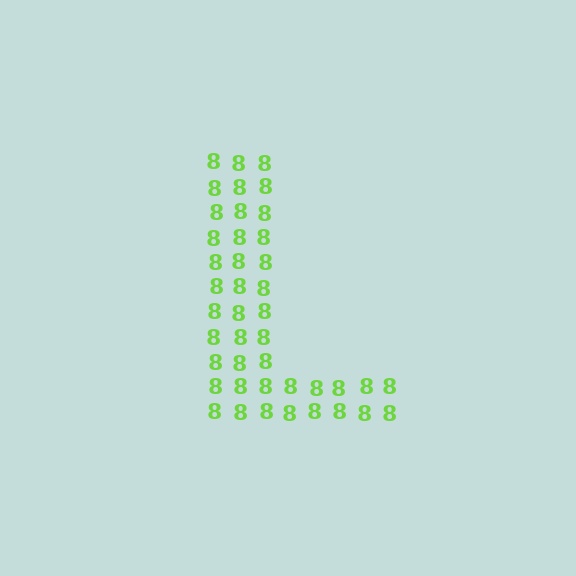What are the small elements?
The small elements are digit 8's.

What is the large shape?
The large shape is the letter L.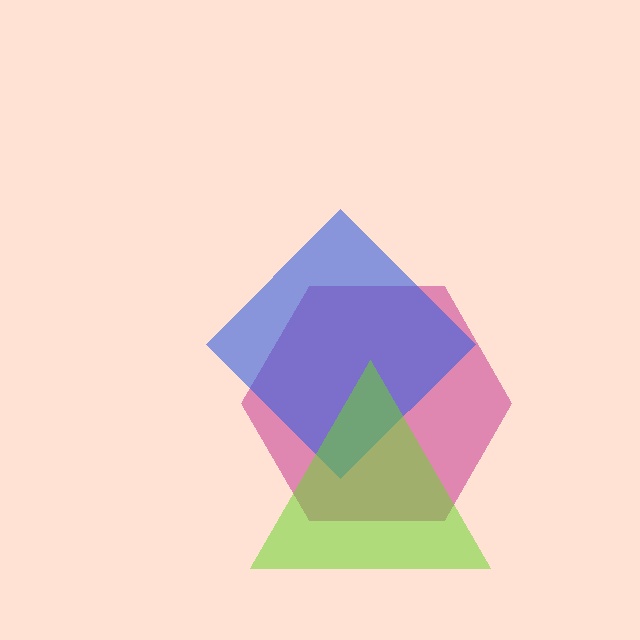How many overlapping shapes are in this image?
There are 3 overlapping shapes in the image.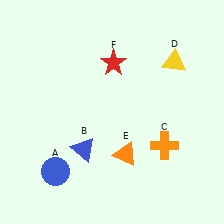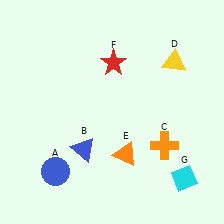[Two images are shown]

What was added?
A cyan diamond (G) was added in Image 2.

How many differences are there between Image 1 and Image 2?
There is 1 difference between the two images.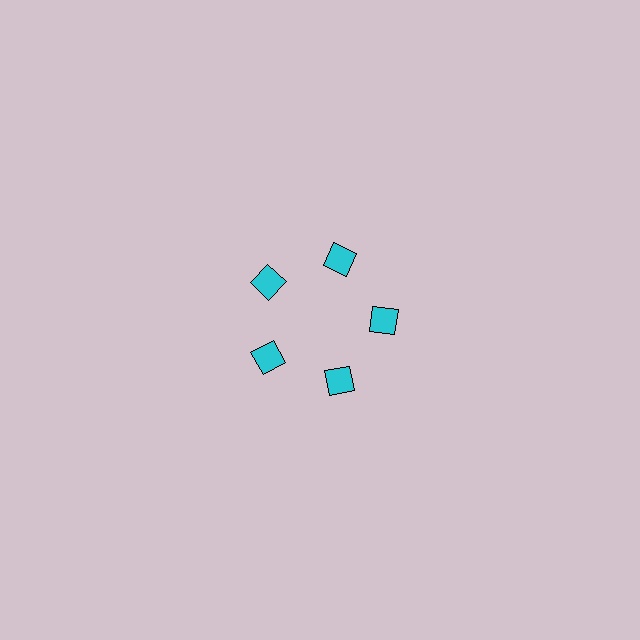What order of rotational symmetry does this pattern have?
This pattern has 5-fold rotational symmetry.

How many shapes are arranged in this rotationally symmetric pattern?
There are 5 shapes, arranged in 5 groups of 1.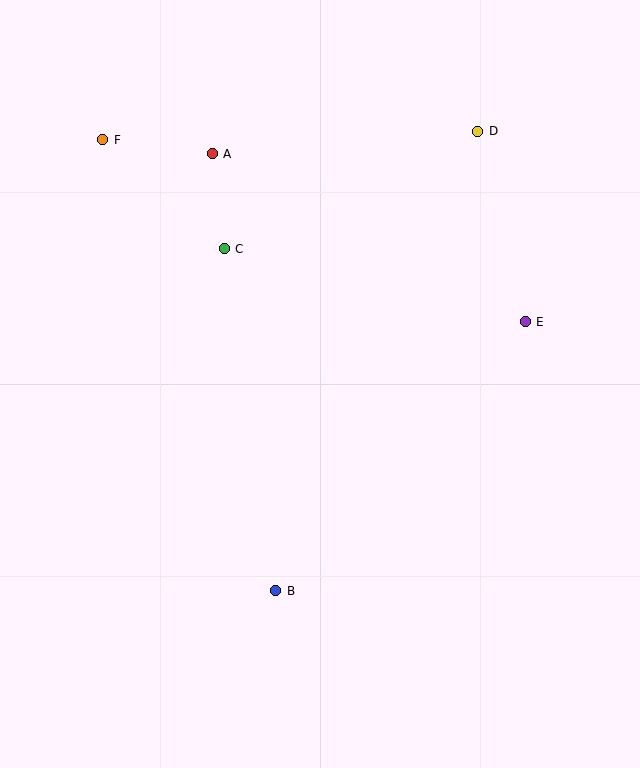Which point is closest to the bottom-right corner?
Point B is closest to the bottom-right corner.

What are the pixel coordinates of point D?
Point D is at (478, 131).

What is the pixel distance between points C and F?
The distance between C and F is 164 pixels.